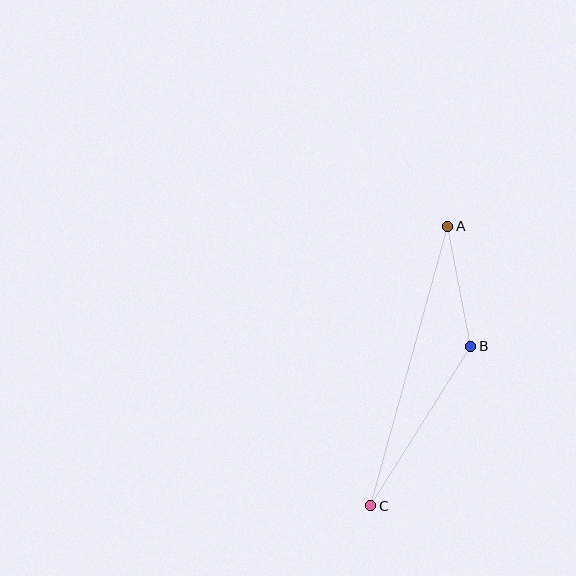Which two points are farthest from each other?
Points A and C are farthest from each other.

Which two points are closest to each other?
Points A and B are closest to each other.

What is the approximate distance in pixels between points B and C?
The distance between B and C is approximately 188 pixels.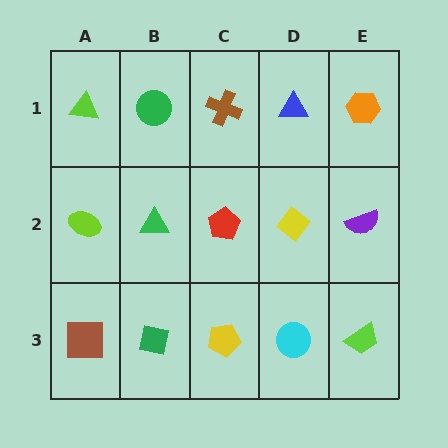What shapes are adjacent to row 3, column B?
A green triangle (row 2, column B), a brown square (row 3, column A), a yellow pentagon (row 3, column C).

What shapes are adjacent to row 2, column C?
A brown cross (row 1, column C), a yellow pentagon (row 3, column C), a green triangle (row 2, column B), a yellow diamond (row 2, column D).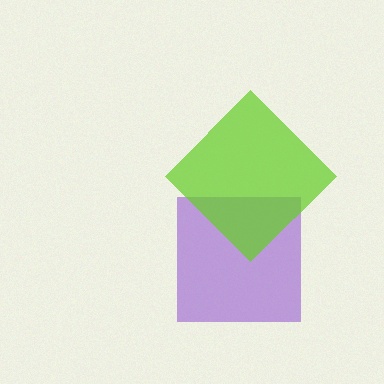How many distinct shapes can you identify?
There are 2 distinct shapes: a purple square, a lime diamond.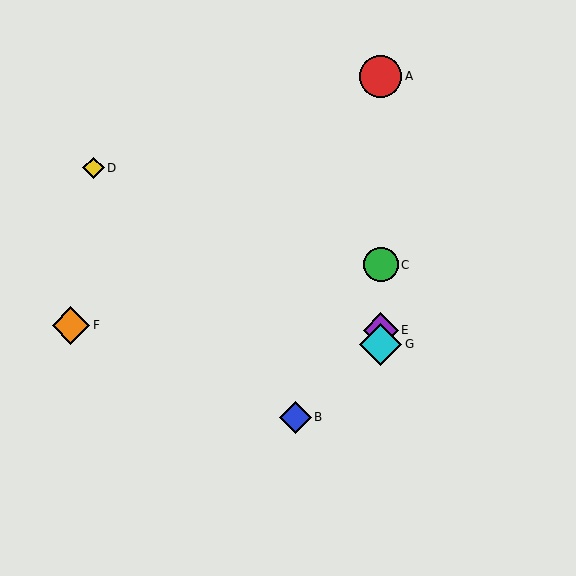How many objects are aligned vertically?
4 objects (A, C, E, G) are aligned vertically.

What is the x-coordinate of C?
Object C is at x≈381.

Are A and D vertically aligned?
No, A is at x≈381 and D is at x≈93.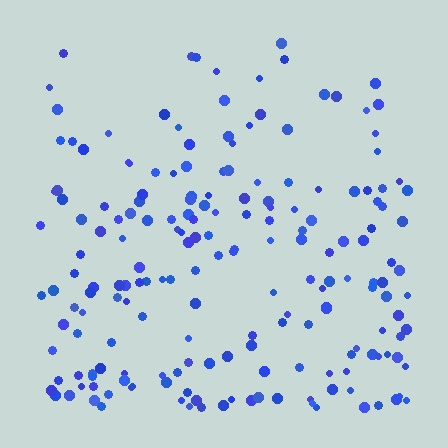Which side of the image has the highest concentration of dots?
The bottom.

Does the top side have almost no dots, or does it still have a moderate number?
Still a moderate number, just noticeably fewer than the bottom.